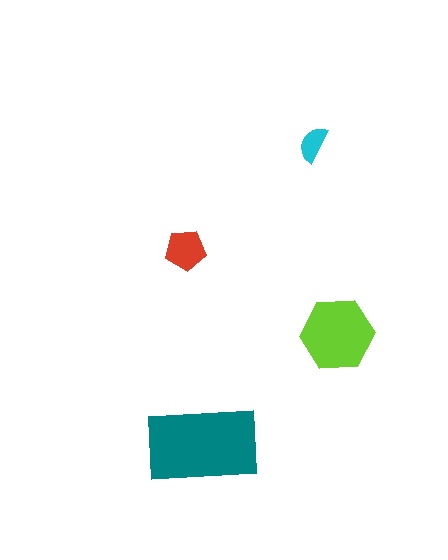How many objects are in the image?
There are 4 objects in the image.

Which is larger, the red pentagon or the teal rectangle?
The teal rectangle.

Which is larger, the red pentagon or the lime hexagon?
The lime hexagon.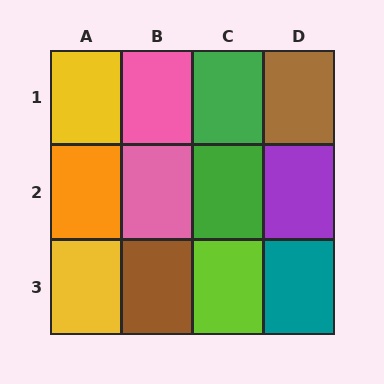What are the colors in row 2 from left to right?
Orange, pink, green, purple.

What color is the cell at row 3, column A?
Yellow.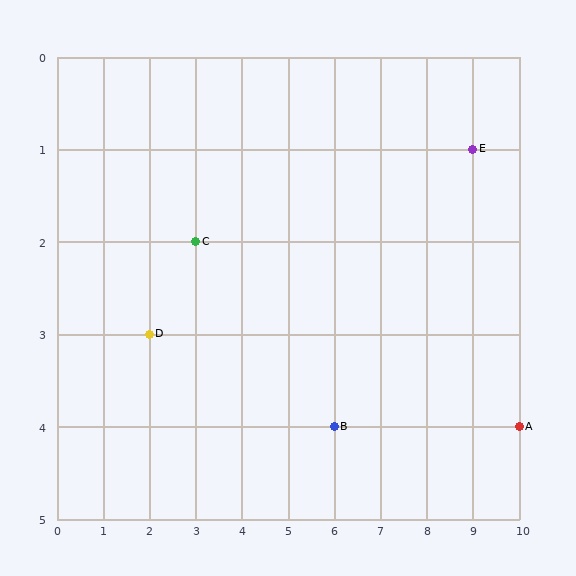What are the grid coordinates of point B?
Point B is at grid coordinates (6, 4).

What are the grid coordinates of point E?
Point E is at grid coordinates (9, 1).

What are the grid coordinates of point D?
Point D is at grid coordinates (2, 3).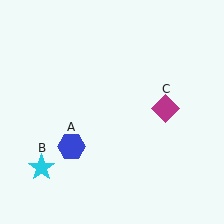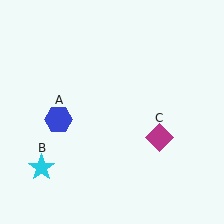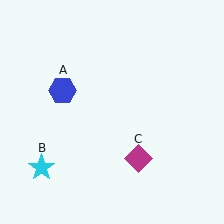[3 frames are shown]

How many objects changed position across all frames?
2 objects changed position: blue hexagon (object A), magenta diamond (object C).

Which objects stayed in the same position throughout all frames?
Cyan star (object B) remained stationary.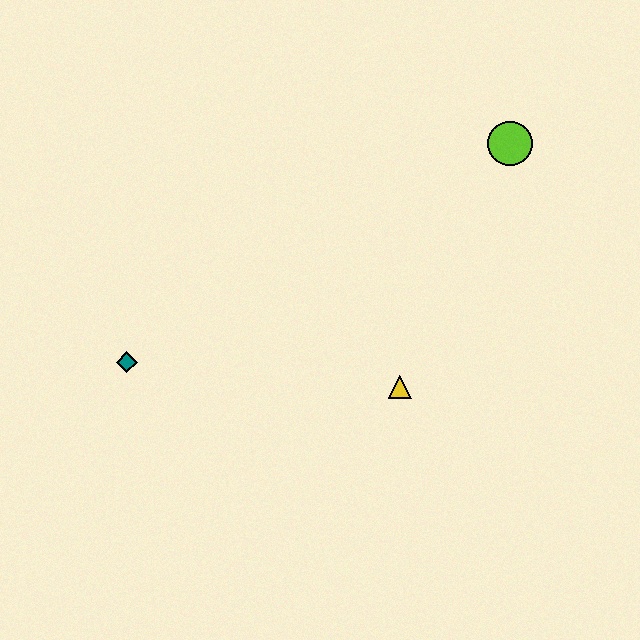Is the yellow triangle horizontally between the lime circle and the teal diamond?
Yes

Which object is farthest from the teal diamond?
The lime circle is farthest from the teal diamond.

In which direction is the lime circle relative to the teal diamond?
The lime circle is to the right of the teal diamond.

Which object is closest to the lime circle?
The yellow triangle is closest to the lime circle.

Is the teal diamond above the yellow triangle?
Yes